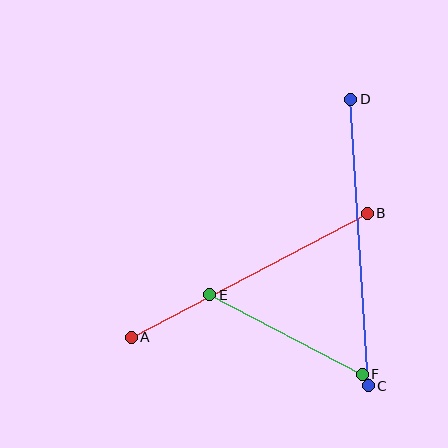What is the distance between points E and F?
The distance is approximately 172 pixels.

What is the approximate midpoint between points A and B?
The midpoint is at approximately (249, 275) pixels.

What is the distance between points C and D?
The distance is approximately 287 pixels.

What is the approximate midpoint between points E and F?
The midpoint is at approximately (286, 334) pixels.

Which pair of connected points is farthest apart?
Points C and D are farthest apart.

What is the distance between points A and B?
The distance is approximately 267 pixels.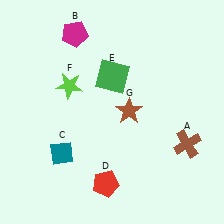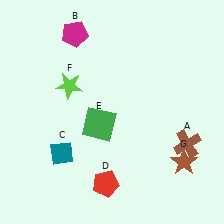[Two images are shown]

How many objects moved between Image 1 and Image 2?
2 objects moved between the two images.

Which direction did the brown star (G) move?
The brown star (G) moved right.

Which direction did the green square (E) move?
The green square (E) moved down.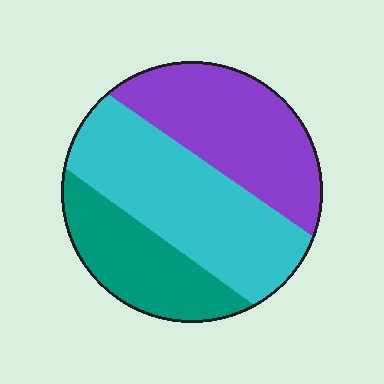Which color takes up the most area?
Cyan, at roughly 40%.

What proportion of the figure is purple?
Purple takes up about one third (1/3) of the figure.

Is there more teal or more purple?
Purple.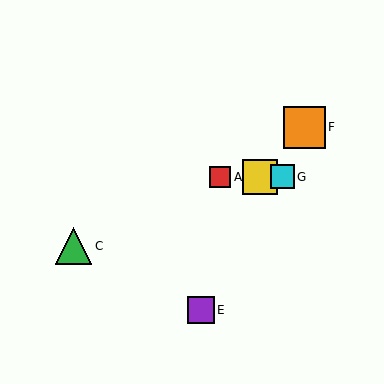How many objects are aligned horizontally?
4 objects (A, B, D, G) are aligned horizontally.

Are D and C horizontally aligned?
No, D is at y≈177 and C is at y≈246.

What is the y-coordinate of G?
Object G is at y≈177.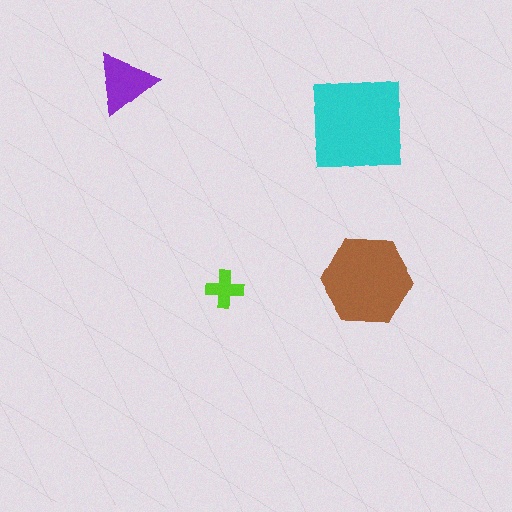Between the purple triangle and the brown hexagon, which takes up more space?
The brown hexagon.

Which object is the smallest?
The lime cross.